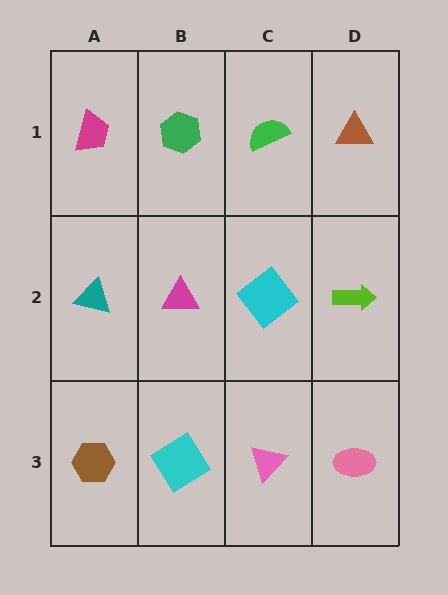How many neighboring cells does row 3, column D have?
2.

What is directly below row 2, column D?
A pink ellipse.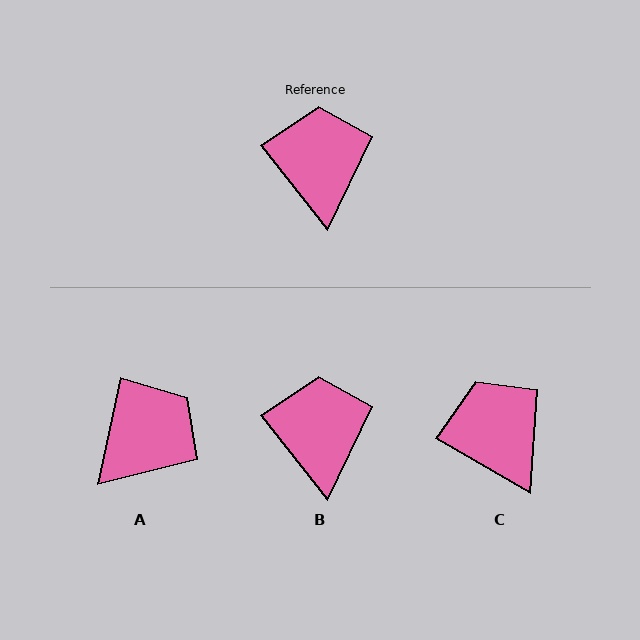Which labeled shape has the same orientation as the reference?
B.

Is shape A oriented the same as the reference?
No, it is off by about 51 degrees.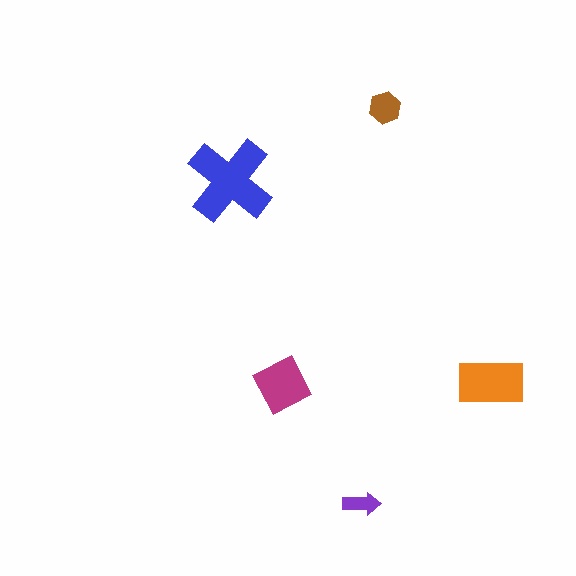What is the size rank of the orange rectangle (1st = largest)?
2nd.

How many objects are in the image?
There are 5 objects in the image.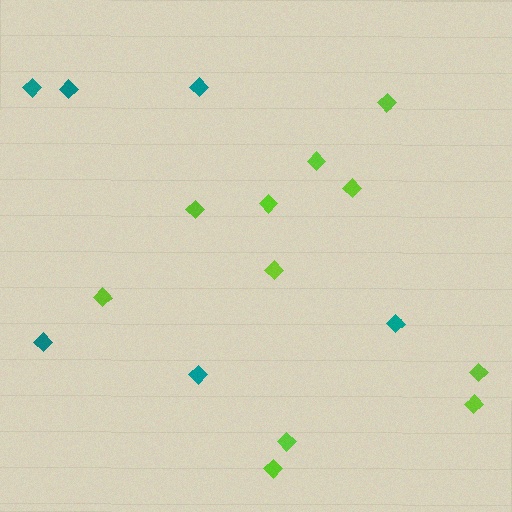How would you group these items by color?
There are 2 groups: one group of lime diamonds (11) and one group of teal diamonds (6).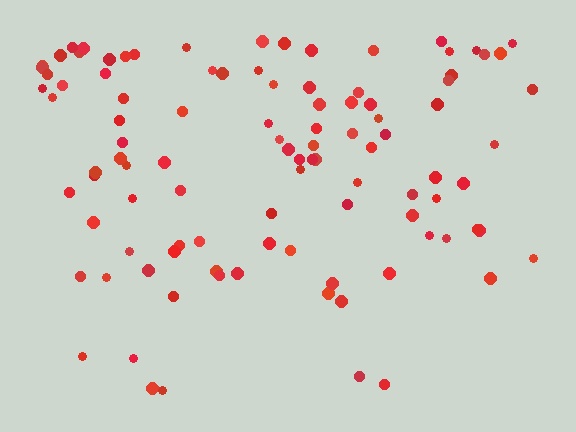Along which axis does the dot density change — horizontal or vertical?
Vertical.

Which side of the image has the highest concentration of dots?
The top.